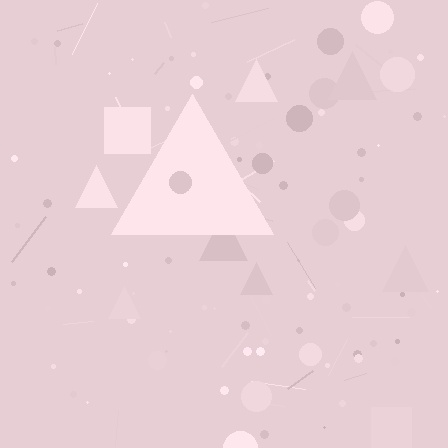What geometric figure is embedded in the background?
A triangle is embedded in the background.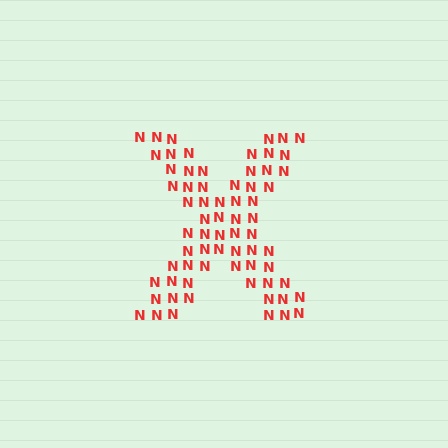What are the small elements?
The small elements are letter N's.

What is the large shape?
The large shape is the letter X.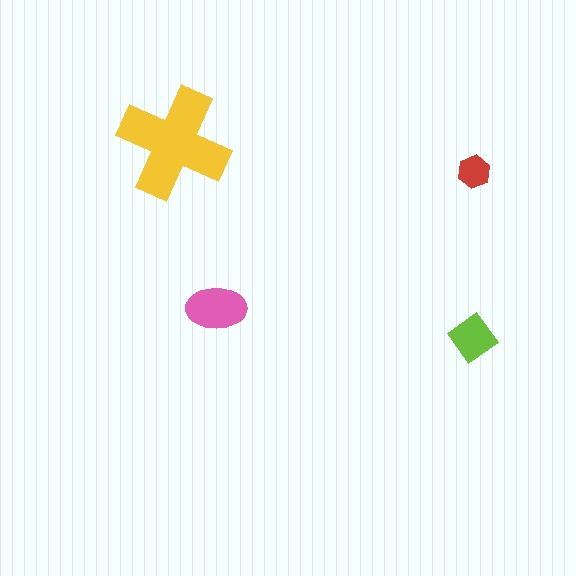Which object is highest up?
The yellow cross is topmost.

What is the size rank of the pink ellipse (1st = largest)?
2nd.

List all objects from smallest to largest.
The red hexagon, the lime diamond, the pink ellipse, the yellow cross.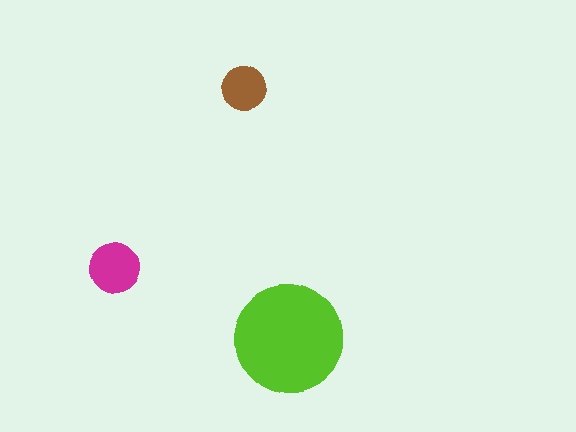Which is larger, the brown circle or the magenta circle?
The magenta one.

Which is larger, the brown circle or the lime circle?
The lime one.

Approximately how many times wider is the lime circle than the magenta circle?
About 2 times wider.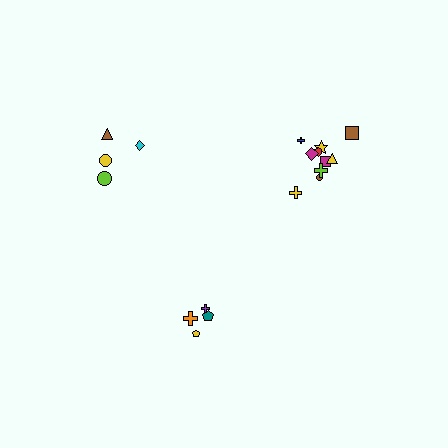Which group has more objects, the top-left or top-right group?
The top-right group.